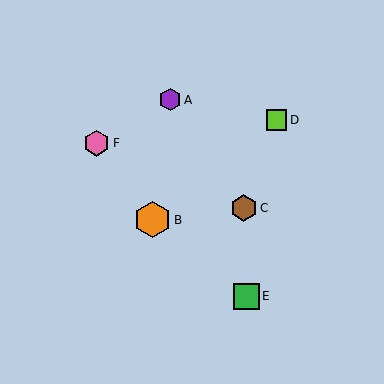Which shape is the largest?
The orange hexagon (labeled B) is the largest.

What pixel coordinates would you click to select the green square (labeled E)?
Click at (246, 296) to select the green square E.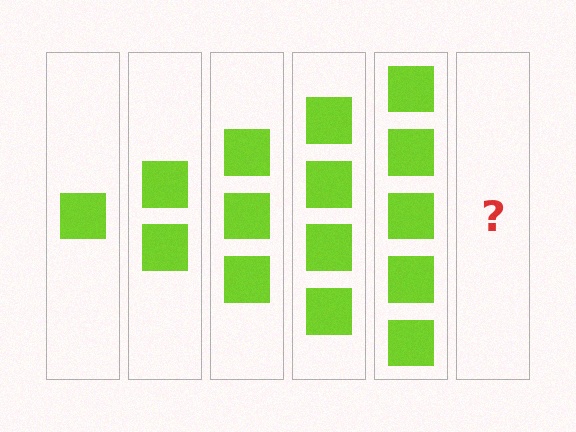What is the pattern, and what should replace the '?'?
The pattern is that each step adds one more square. The '?' should be 6 squares.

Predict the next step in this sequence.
The next step is 6 squares.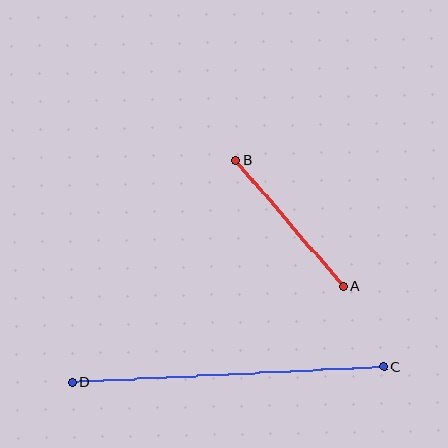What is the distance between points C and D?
The distance is approximately 312 pixels.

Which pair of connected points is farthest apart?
Points C and D are farthest apart.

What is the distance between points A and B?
The distance is approximately 166 pixels.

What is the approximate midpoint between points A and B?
The midpoint is at approximately (290, 223) pixels.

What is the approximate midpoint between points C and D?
The midpoint is at approximately (228, 375) pixels.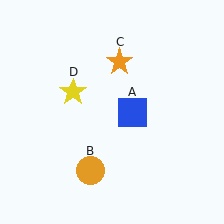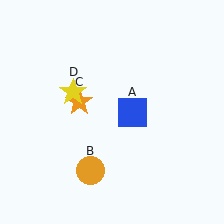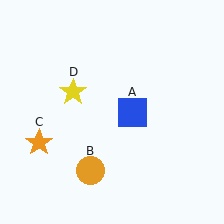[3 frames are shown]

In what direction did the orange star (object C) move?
The orange star (object C) moved down and to the left.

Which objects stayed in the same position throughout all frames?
Blue square (object A) and orange circle (object B) and yellow star (object D) remained stationary.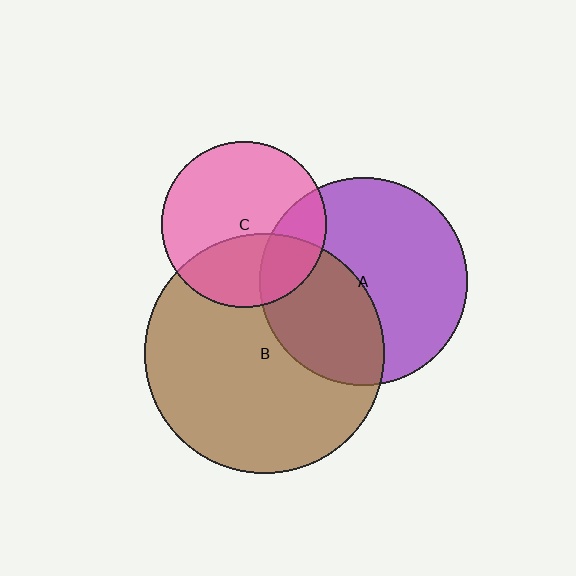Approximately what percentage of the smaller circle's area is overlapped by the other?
Approximately 40%.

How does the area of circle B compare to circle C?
Approximately 2.1 times.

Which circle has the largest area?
Circle B (brown).